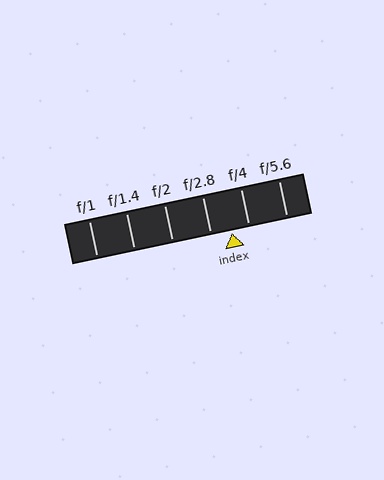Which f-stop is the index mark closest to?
The index mark is closest to f/4.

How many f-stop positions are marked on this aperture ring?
There are 6 f-stop positions marked.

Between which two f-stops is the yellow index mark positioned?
The index mark is between f/2.8 and f/4.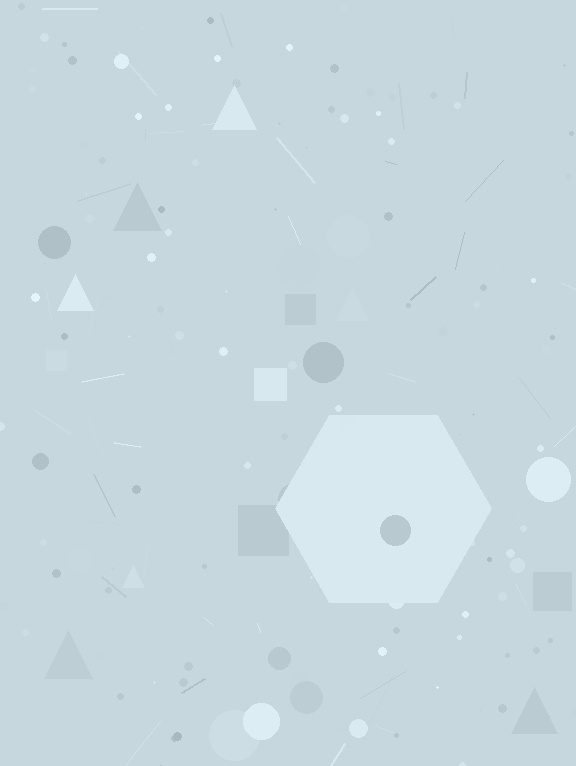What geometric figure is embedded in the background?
A hexagon is embedded in the background.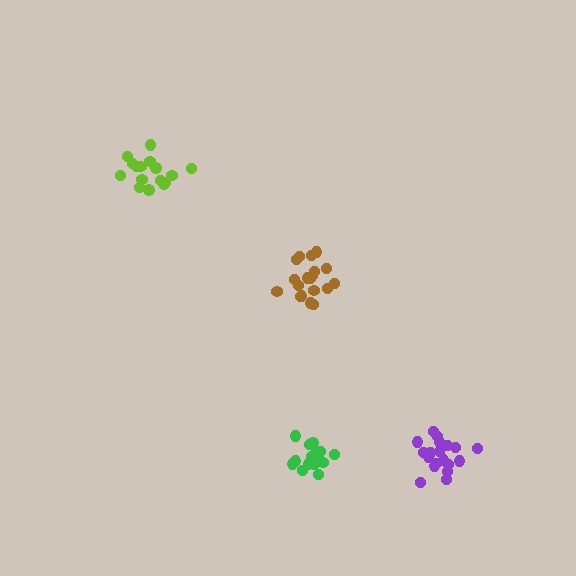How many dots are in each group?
Group 1: 19 dots, Group 2: 16 dots, Group 3: 20 dots, Group 4: 16 dots (71 total).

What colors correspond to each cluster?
The clusters are colored: brown, lime, purple, green.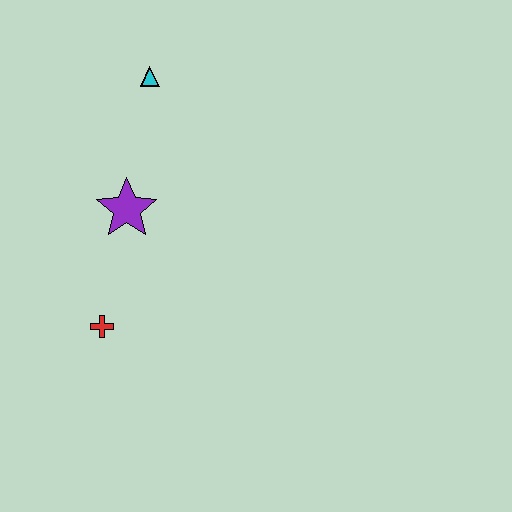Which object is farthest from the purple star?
The cyan triangle is farthest from the purple star.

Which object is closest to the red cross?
The purple star is closest to the red cross.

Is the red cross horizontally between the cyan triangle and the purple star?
No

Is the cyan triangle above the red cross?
Yes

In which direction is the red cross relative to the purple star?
The red cross is below the purple star.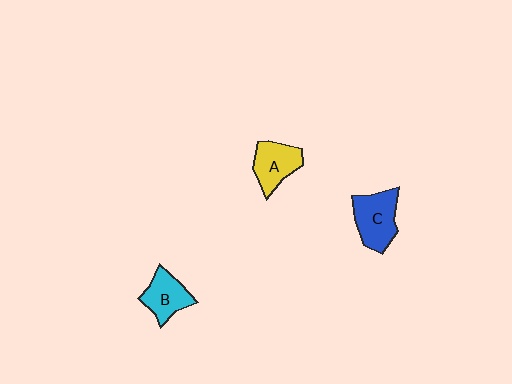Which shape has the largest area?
Shape C (blue).